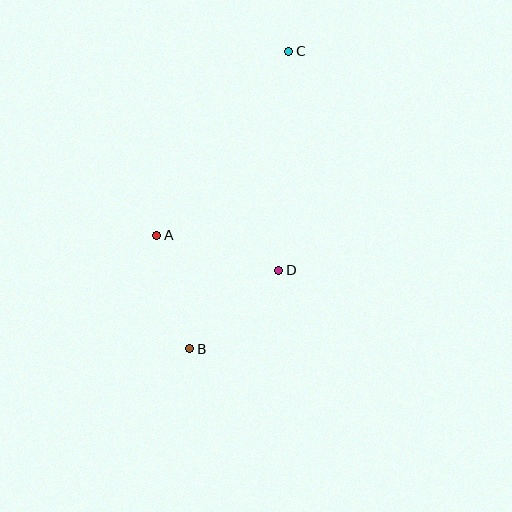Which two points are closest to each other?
Points A and B are closest to each other.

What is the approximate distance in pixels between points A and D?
The distance between A and D is approximately 127 pixels.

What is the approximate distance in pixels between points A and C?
The distance between A and C is approximately 227 pixels.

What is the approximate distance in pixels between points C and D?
The distance between C and D is approximately 219 pixels.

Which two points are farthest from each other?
Points B and C are farthest from each other.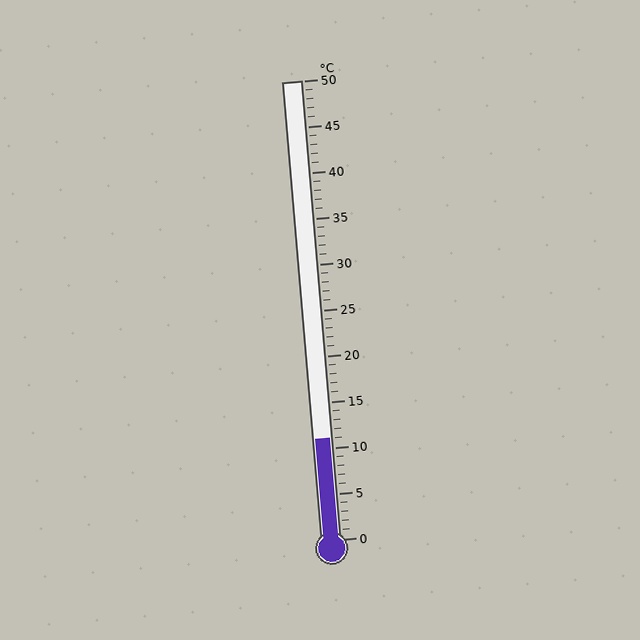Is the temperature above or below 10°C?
The temperature is above 10°C.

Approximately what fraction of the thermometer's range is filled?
The thermometer is filled to approximately 20% of its range.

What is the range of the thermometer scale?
The thermometer scale ranges from 0°C to 50°C.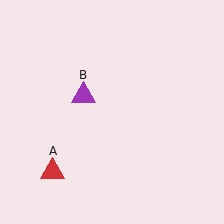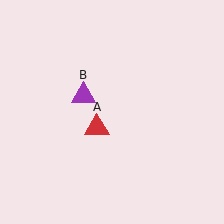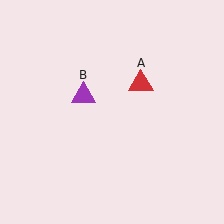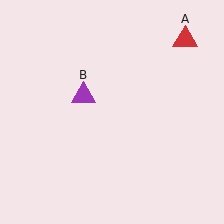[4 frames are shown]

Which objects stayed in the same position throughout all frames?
Purple triangle (object B) remained stationary.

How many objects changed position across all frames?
1 object changed position: red triangle (object A).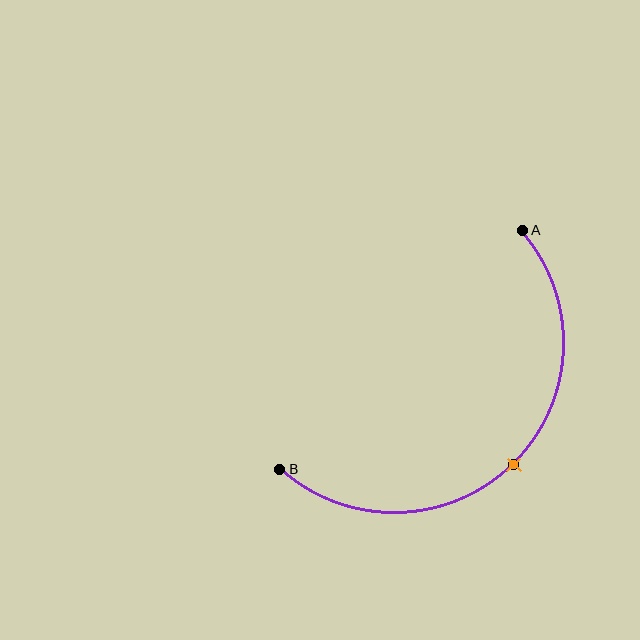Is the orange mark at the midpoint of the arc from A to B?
Yes. The orange mark lies on the arc at equal arc-length from both A and B — it is the arc midpoint.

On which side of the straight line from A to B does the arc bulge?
The arc bulges below and to the right of the straight line connecting A and B.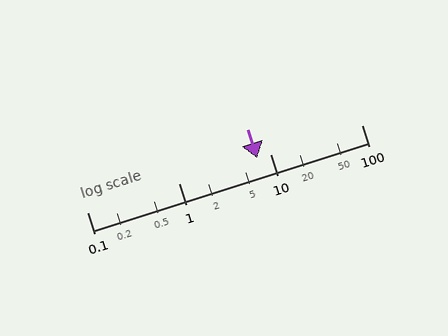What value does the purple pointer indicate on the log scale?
The pointer indicates approximately 7.3.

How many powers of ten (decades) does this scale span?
The scale spans 3 decades, from 0.1 to 100.